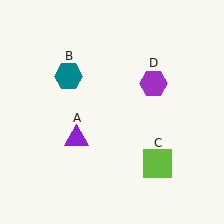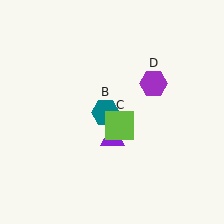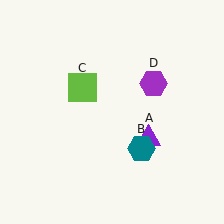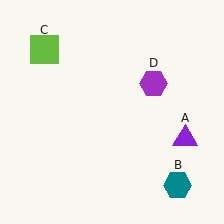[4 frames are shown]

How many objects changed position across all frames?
3 objects changed position: purple triangle (object A), teal hexagon (object B), lime square (object C).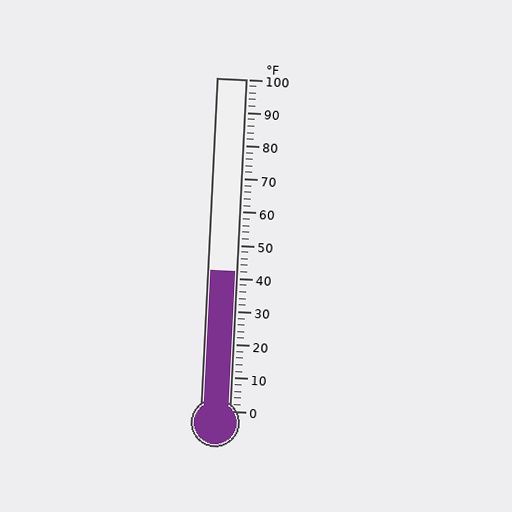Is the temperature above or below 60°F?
The temperature is below 60°F.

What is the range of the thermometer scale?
The thermometer scale ranges from 0°F to 100°F.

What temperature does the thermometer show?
The thermometer shows approximately 42°F.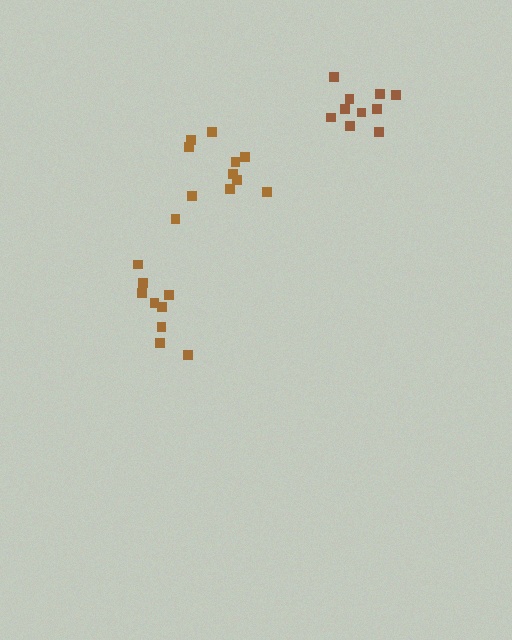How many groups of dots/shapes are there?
There are 3 groups.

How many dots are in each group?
Group 1: 9 dots, Group 2: 11 dots, Group 3: 10 dots (30 total).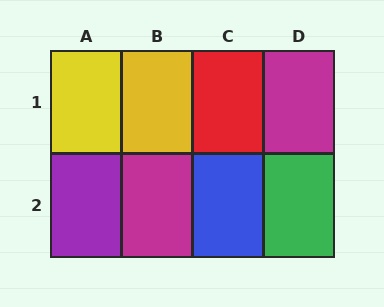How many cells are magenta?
2 cells are magenta.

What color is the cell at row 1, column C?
Red.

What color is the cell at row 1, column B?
Yellow.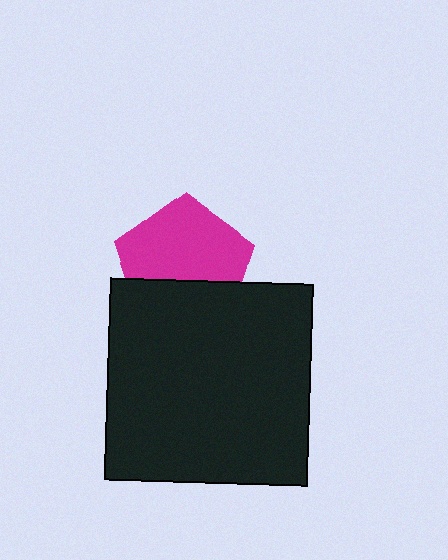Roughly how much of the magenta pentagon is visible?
About half of it is visible (roughly 64%).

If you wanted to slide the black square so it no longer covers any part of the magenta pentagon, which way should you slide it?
Slide it down — that is the most direct way to separate the two shapes.